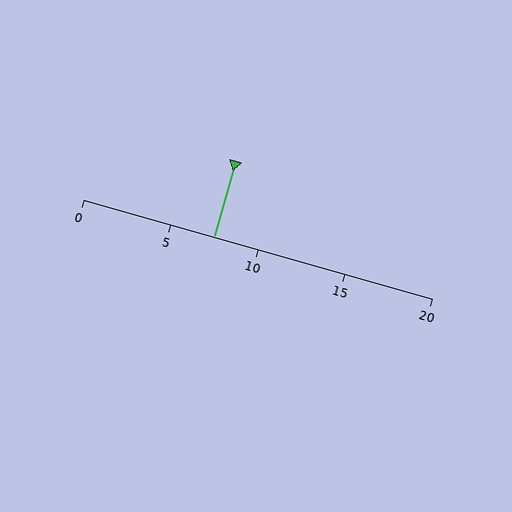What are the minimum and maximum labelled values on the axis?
The axis runs from 0 to 20.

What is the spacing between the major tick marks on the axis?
The major ticks are spaced 5 apart.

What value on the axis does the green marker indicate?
The marker indicates approximately 7.5.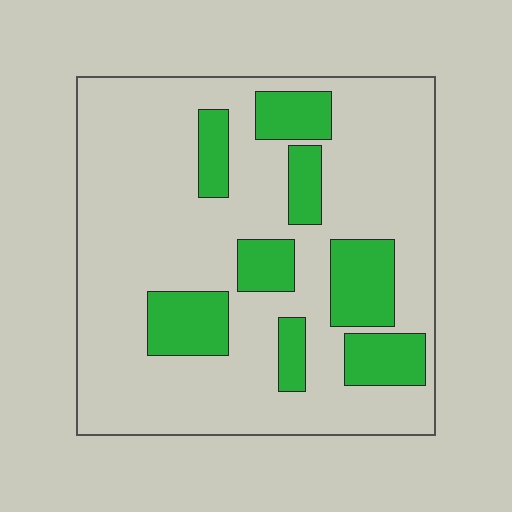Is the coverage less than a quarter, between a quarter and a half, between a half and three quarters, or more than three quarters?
Less than a quarter.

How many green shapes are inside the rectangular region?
8.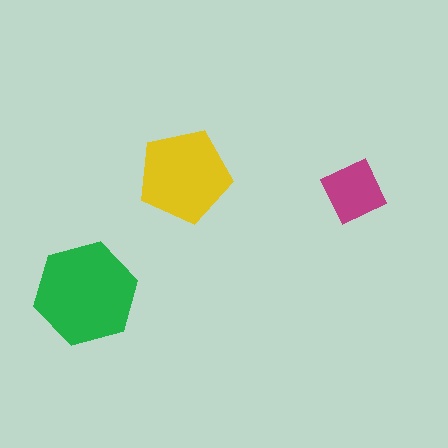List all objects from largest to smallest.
The green hexagon, the yellow pentagon, the magenta square.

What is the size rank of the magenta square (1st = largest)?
3rd.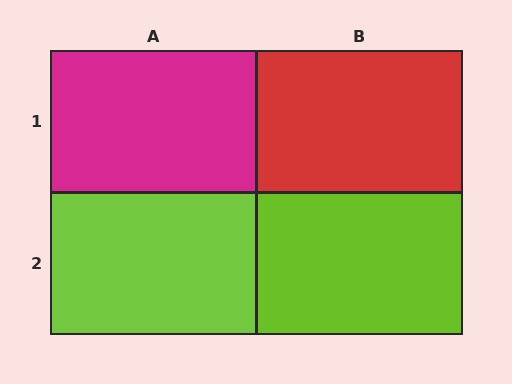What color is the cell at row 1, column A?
Magenta.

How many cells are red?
1 cell is red.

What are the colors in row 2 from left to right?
Lime, lime.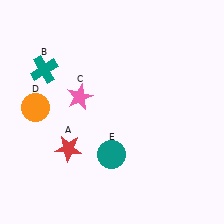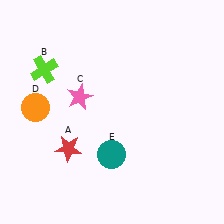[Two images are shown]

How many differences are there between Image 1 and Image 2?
There is 1 difference between the two images.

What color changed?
The cross (B) changed from teal in Image 1 to lime in Image 2.